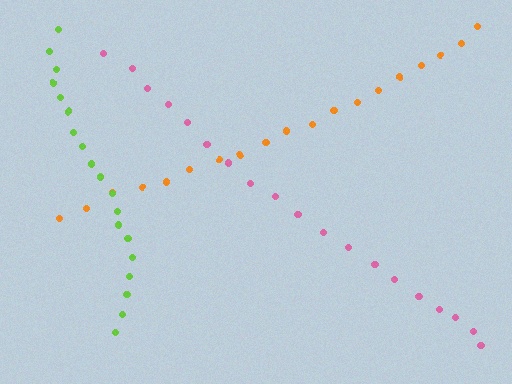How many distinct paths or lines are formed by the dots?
There are 3 distinct paths.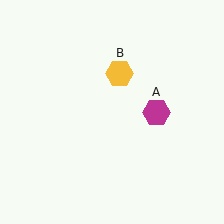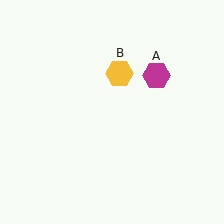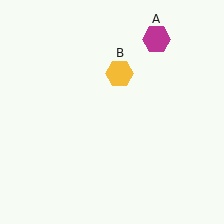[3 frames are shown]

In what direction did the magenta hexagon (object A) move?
The magenta hexagon (object A) moved up.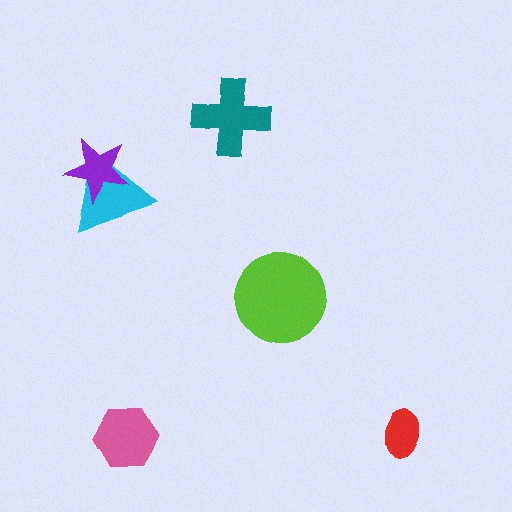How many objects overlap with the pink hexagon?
0 objects overlap with the pink hexagon.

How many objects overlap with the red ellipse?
0 objects overlap with the red ellipse.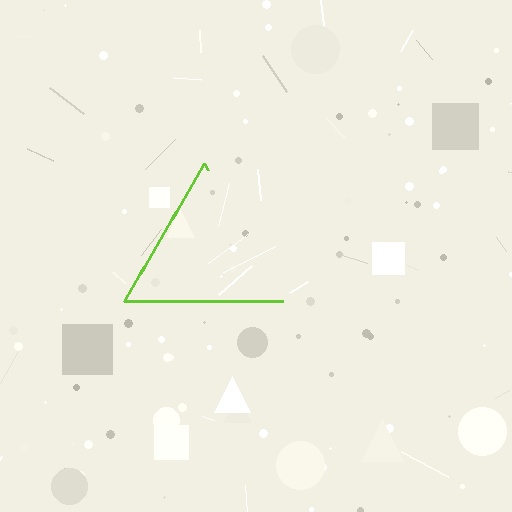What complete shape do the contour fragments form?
The contour fragments form a triangle.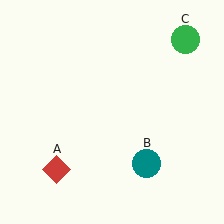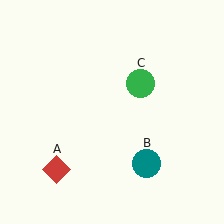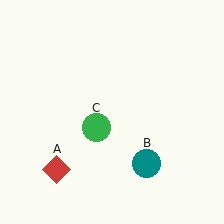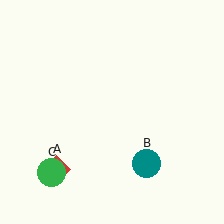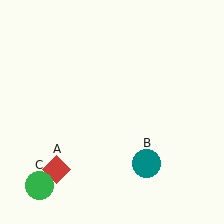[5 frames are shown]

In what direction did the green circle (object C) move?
The green circle (object C) moved down and to the left.